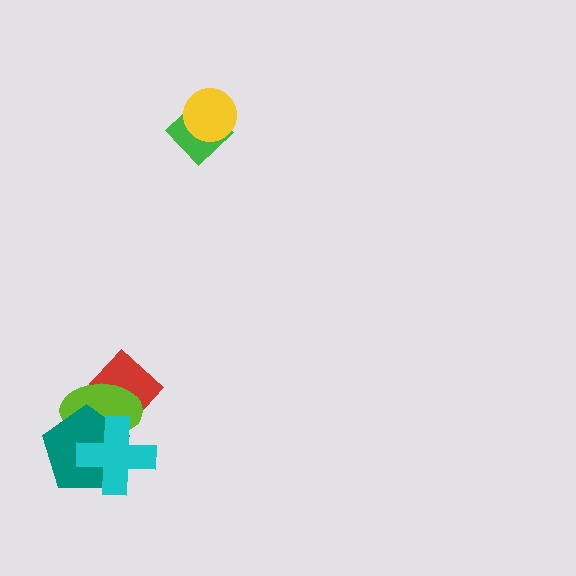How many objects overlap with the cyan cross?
2 objects overlap with the cyan cross.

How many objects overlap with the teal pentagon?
2 objects overlap with the teal pentagon.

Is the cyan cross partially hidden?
No, no other shape covers it.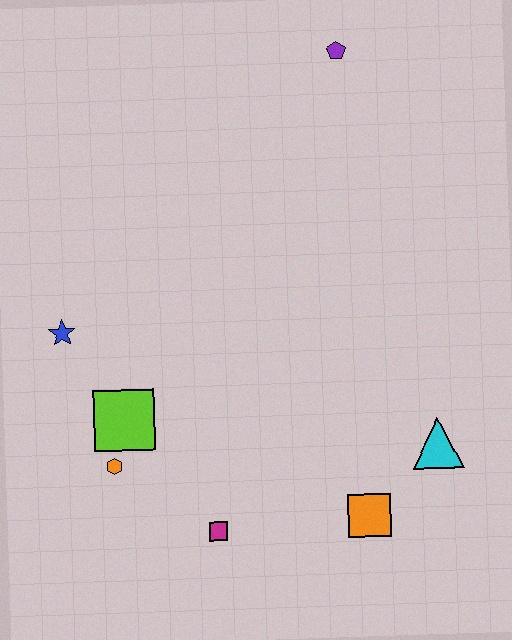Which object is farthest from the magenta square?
The purple pentagon is farthest from the magenta square.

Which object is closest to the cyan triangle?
The orange square is closest to the cyan triangle.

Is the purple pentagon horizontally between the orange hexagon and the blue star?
No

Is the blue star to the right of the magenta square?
No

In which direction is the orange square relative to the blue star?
The orange square is to the right of the blue star.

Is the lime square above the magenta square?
Yes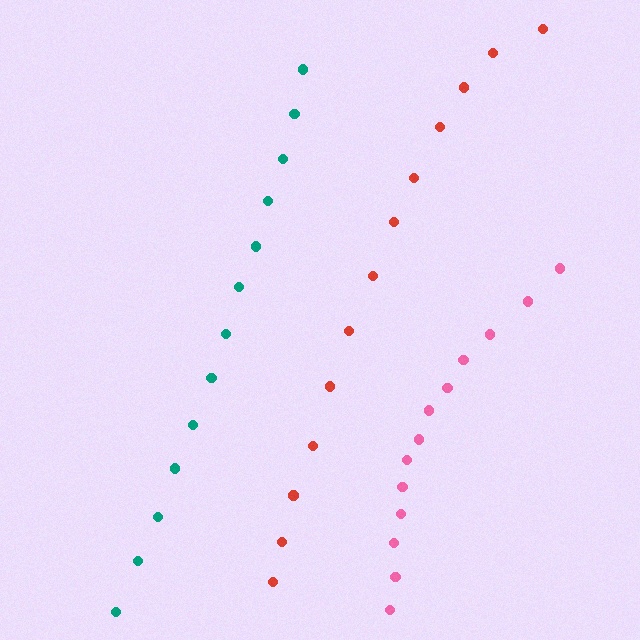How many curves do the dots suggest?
There are 3 distinct paths.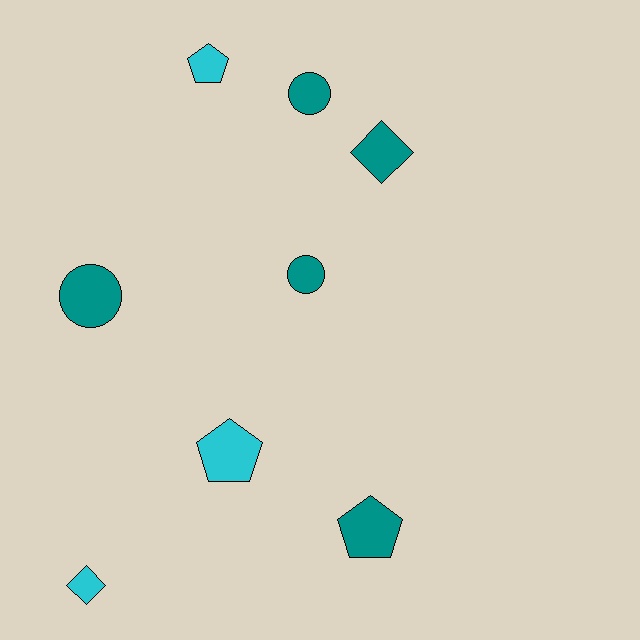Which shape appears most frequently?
Circle, with 3 objects.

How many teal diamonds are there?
There is 1 teal diamond.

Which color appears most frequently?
Teal, with 5 objects.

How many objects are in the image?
There are 8 objects.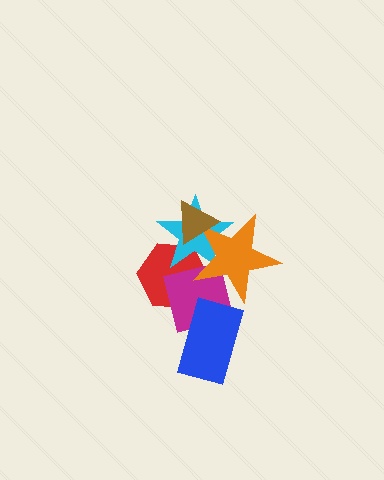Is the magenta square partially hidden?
Yes, it is partially covered by another shape.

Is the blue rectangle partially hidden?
No, no other shape covers it.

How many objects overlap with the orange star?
4 objects overlap with the orange star.